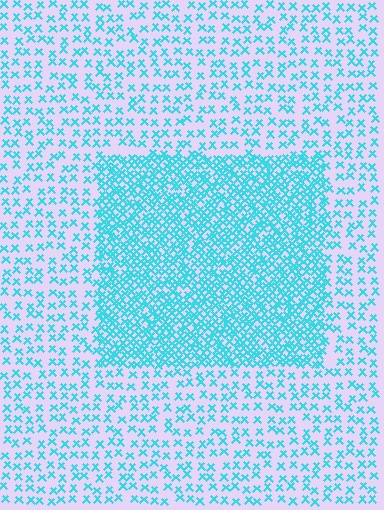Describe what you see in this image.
The image contains small cyan elements arranged at two different densities. A rectangle-shaped region is visible where the elements are more densely packed than the surrounding area.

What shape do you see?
I see a rectangle.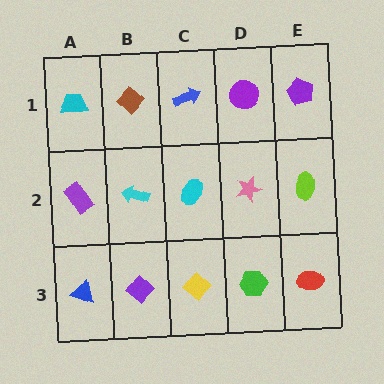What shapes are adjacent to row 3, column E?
A lime ellipse (row 2, column E), a green hexagon (row 3, column D).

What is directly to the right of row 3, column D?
A red ellipse.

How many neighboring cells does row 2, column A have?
3.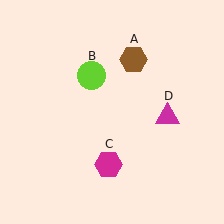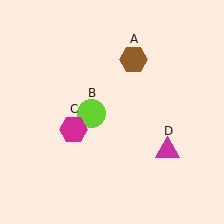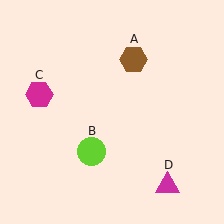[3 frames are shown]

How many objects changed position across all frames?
3 objects changed position: lime circle (object B), magenta hexagon (object C), magenta triangle (object D).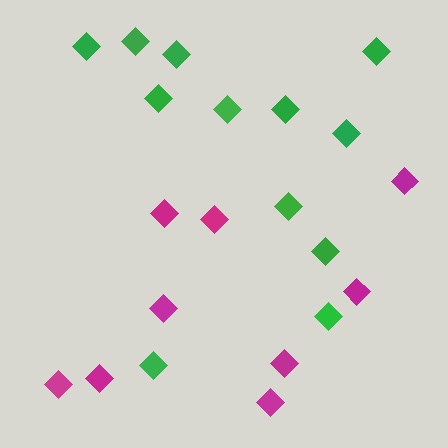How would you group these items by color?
There are 2 groups: one group of magenta diamonds (9) and one group of green diamonds (12).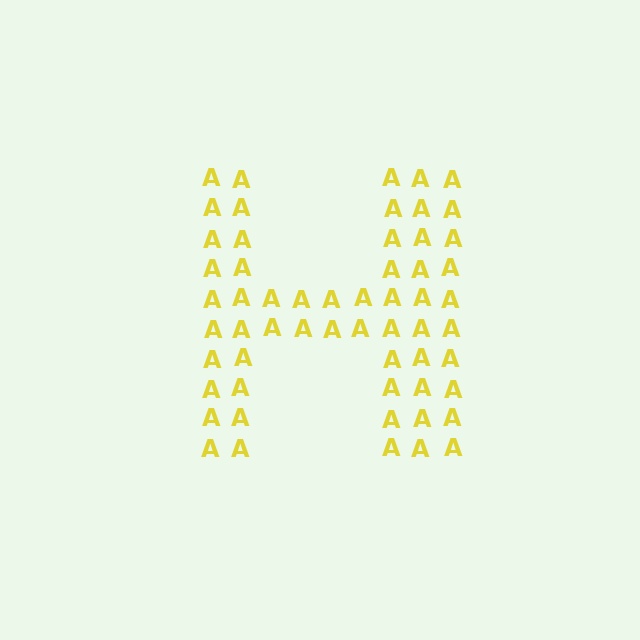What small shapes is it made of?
It is made of small letter A's.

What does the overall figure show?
The overall figure shows the letter H.